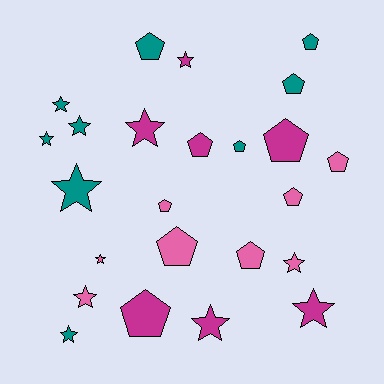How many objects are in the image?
There are 24 objects.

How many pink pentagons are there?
There are 5 pink pentagons.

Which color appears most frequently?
Teal, with 9 objects.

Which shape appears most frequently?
Pentagon, with 12 objects.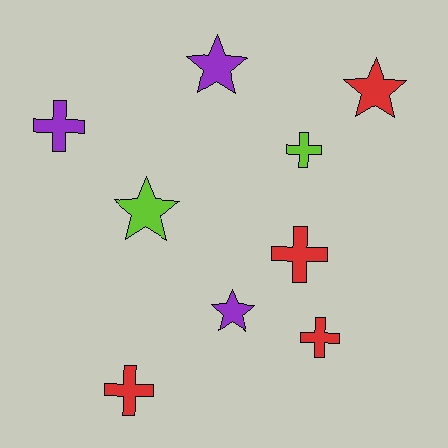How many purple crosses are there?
There is 1 purple cross.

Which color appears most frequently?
Red, with 4 objects.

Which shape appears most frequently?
Cross, with 5 objects.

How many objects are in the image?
There are 9 objects.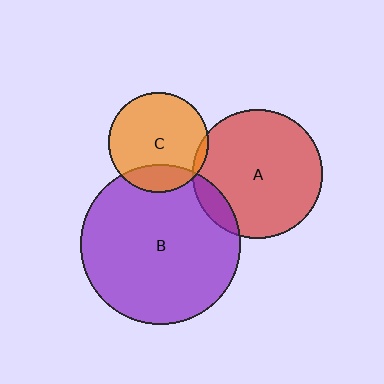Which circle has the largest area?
Circle B (purple).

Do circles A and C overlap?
Yes.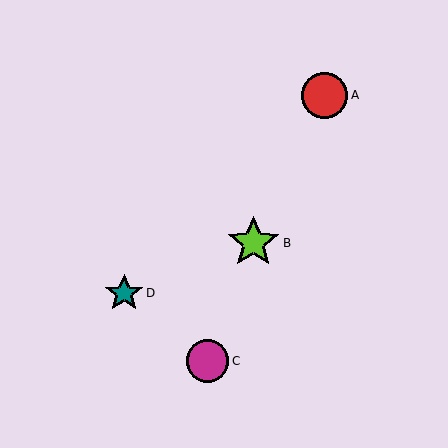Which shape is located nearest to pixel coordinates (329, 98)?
The red circle (labeled A) at (325, 95) is nearest to that location.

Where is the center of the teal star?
The center of the teal star is at (124, 293).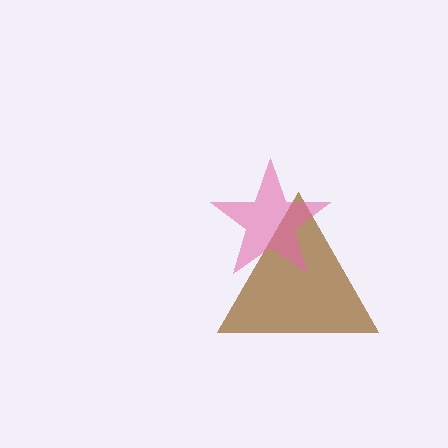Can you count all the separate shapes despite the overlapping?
Yes, there are 2 separate shapes.